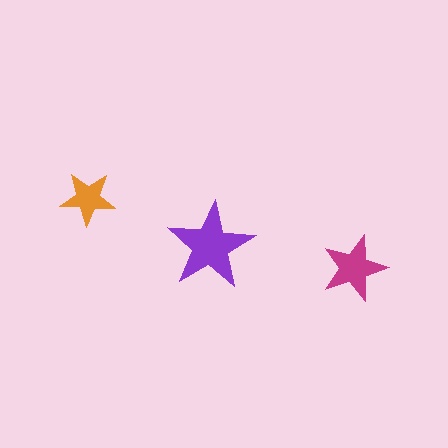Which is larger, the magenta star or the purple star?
The purple one.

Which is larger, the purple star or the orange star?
The purple one.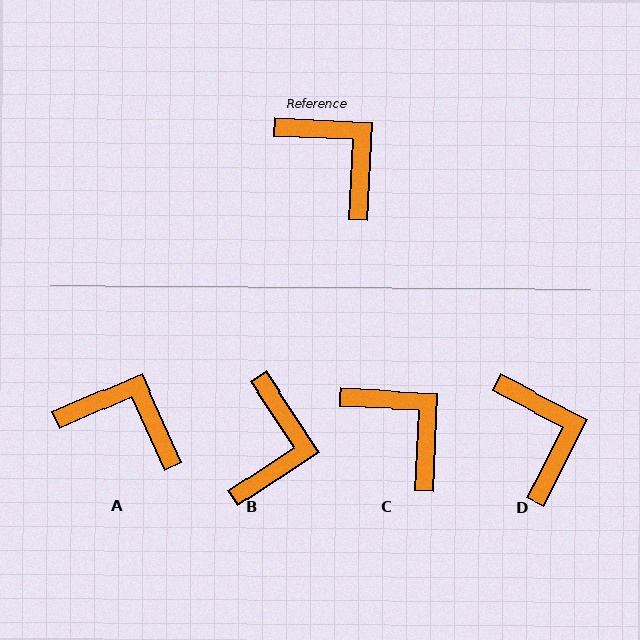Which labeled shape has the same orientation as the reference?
C.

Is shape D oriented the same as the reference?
No, it is off by about 24 degrees.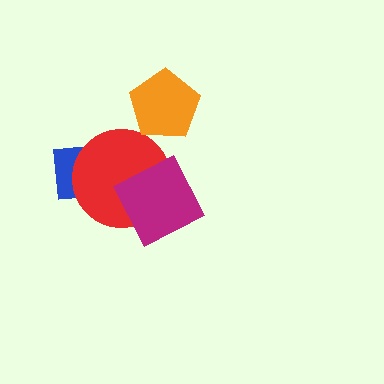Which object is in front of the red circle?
The magenta diamond is in front of the red circle.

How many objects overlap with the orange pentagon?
0 objects overlap with the orange pentagon.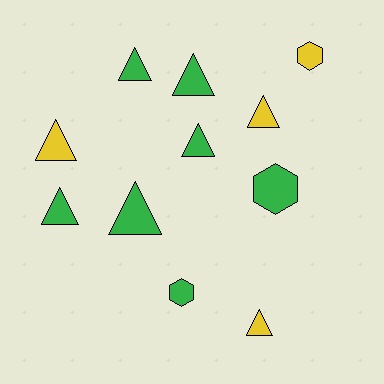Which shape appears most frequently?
Triangle, with 8 objects.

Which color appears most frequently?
Green, with 7 objects.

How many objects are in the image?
There are 11 objects.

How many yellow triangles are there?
There are 3 yellow triangles.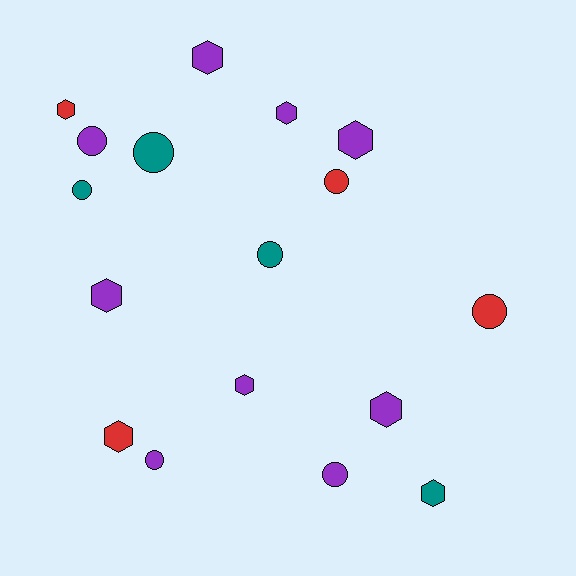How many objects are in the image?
There are 17 objects.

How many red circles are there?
There are 2 red circles.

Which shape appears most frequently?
Hexagon, with 9 objects.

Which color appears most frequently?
Purple, with 9 objects.